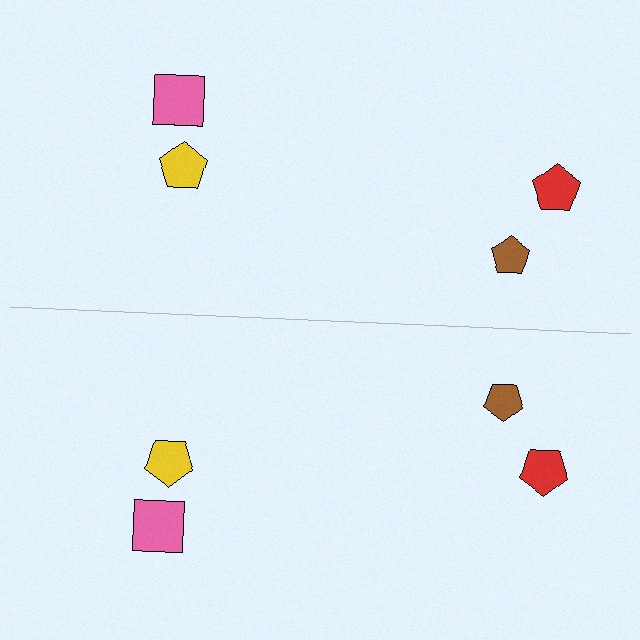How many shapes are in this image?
There are 8 shapes in this image.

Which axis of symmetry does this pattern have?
The pattern has a horizontal axis of symmetry running through the center of the image.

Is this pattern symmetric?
Yes, this pattern has bilateral (reflection) symmetry.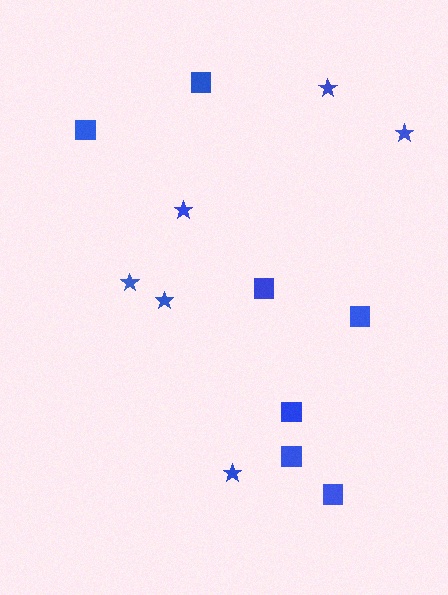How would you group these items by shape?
There are 2 groups: one group of squares (7) and one group of stars (6).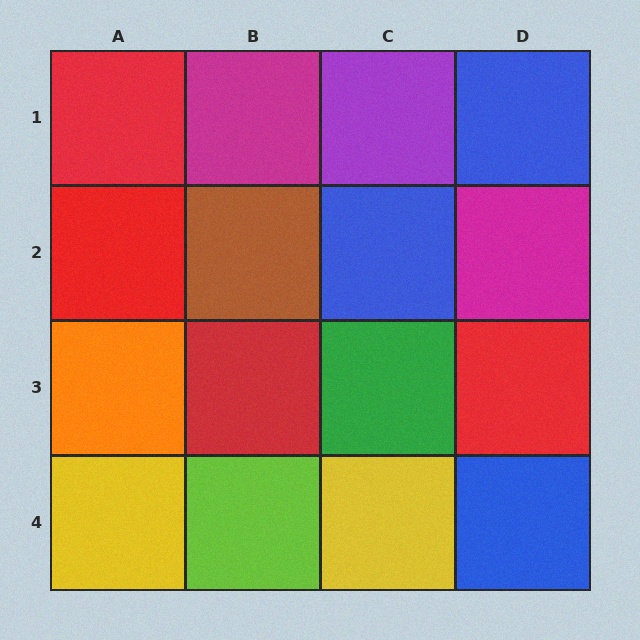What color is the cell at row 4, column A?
Yellow.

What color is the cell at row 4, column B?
Lime.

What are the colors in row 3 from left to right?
Orange, red, green, red.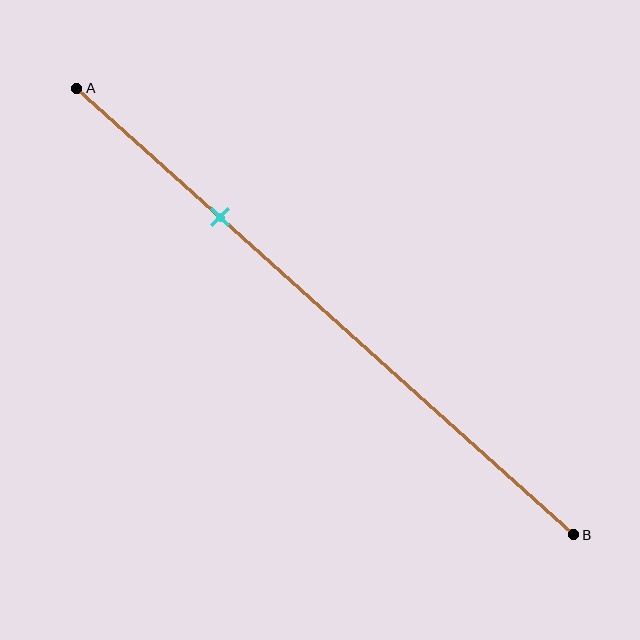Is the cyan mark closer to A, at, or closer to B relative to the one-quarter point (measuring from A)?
The cyan mark is closer to point B than the one-quarter point of segment AB.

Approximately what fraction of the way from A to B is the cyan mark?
The cyan mark is approximately 30% of the way from A to B.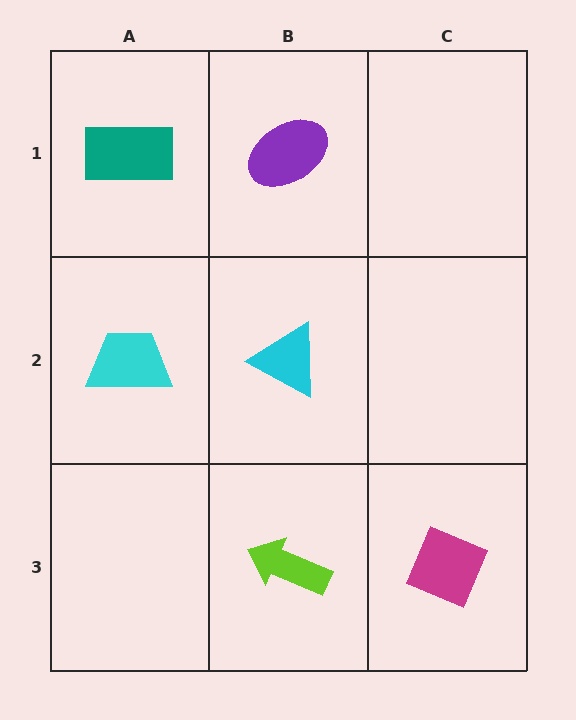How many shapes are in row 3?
2 shapes.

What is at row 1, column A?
A teal rectangle.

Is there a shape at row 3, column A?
No, that cell is empty.